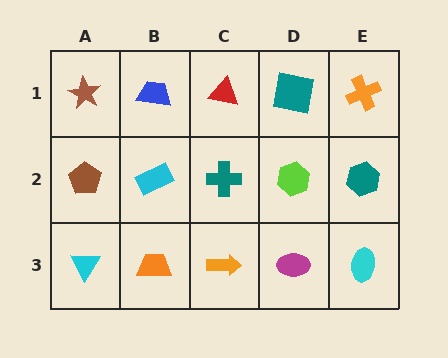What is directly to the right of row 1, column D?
An orange cross.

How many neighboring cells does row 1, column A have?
2.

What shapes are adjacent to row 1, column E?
A teal hexagon (row 2, column E), a teal square (row 1, column D).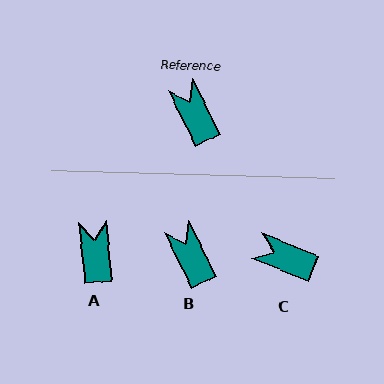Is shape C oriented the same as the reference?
No, it is off by about 41 degrees.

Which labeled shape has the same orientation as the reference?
B.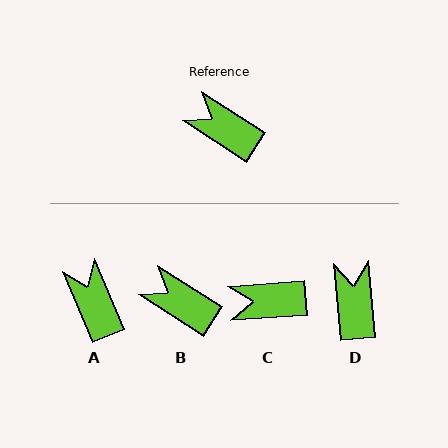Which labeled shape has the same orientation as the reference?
B.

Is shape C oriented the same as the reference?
No, it is off by about 37 degrees.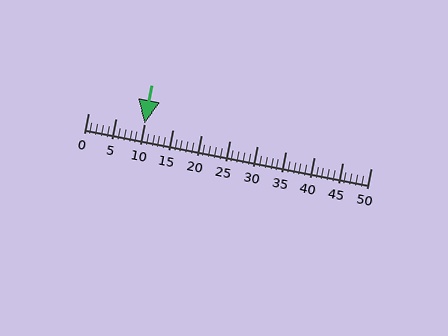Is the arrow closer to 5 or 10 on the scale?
The arrow is closer to 10.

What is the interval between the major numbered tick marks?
The major tick marks are spaced 5 units apart.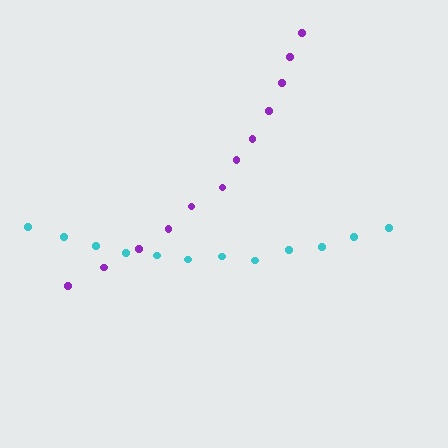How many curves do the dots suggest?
There are 2 distinct paths.